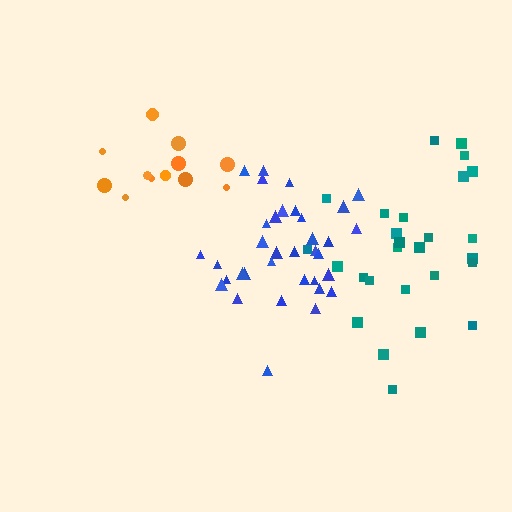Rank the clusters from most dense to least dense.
blue, orange, teal.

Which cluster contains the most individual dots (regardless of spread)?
Blue (35).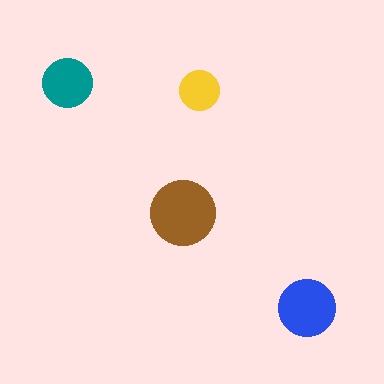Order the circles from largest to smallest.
the brown one, the blue one, the teal one, the yellow one.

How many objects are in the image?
There are 4 objects in the image.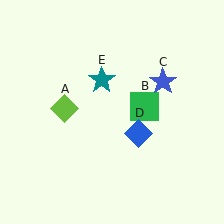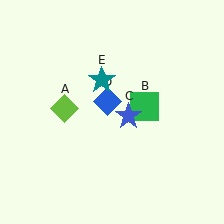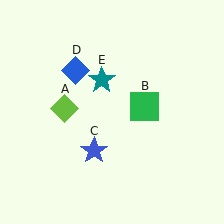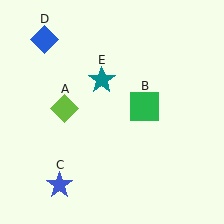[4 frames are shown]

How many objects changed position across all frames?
2 objects changed position: blue star (object C), blue diamond (object D).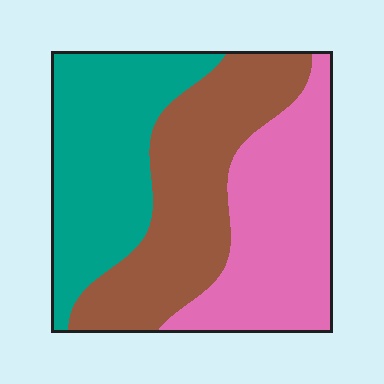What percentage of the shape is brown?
Brown covers around 35% of the shape.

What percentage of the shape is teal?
Teal takes up about one third (1/3) of the shape.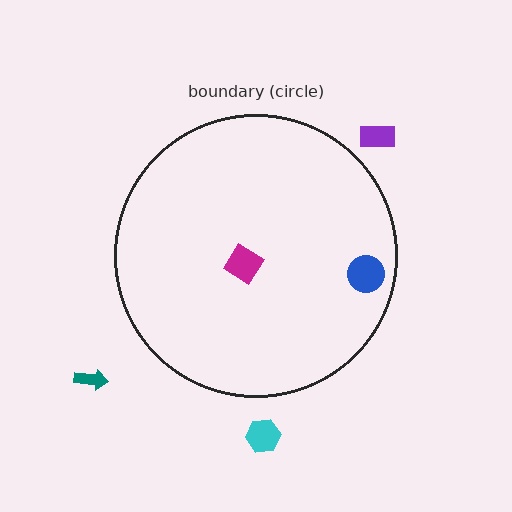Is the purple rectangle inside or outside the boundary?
Outside.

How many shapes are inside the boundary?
2 inside, 3 outside.